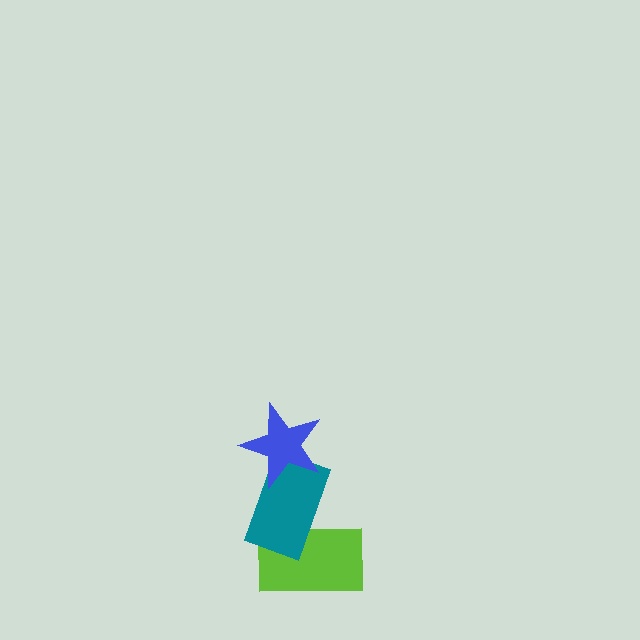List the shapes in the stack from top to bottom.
From top to bottom: the blue star, the teal rectangle, the lime rectangle.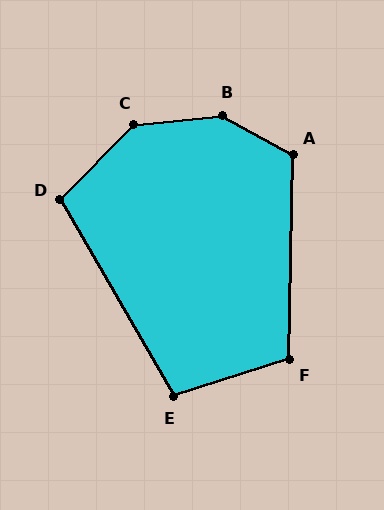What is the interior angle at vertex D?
Approximately 106 degrees (obtuse).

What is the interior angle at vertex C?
Approximately 140 degrees (obtuse).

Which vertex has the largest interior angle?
B, at approximately 145 degrees.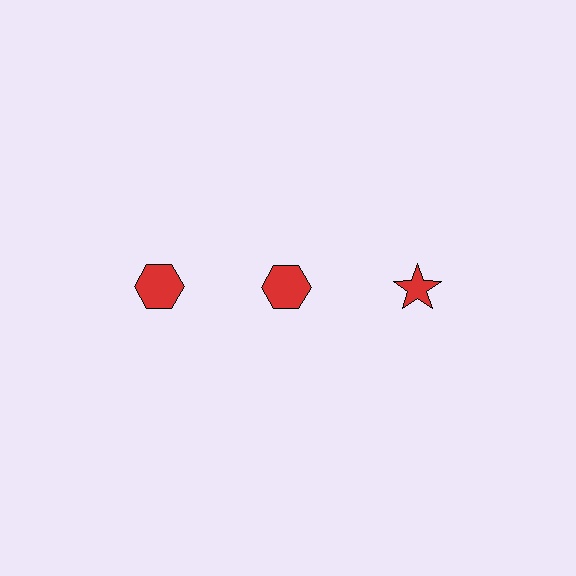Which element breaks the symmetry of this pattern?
The red star in the top row, center column breaks the symmetry. All other shapes are red hexagons.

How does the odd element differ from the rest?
It has a different shape: star instead of hexagon.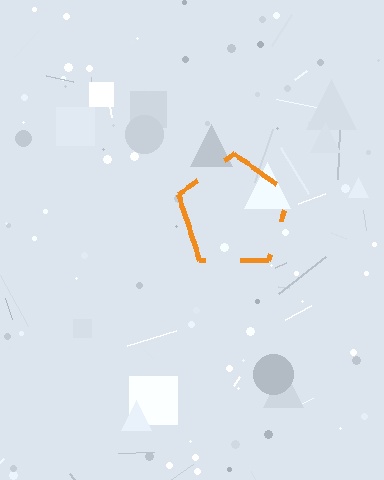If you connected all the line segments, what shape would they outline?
They would outline a pentagon.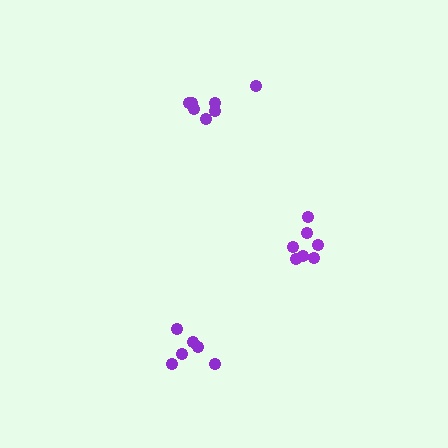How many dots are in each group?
Group 1: 7 dots, Group 2: 7 dots, Group 3: 6 dots (20 total).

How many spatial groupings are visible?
There are 3 spatial groupings.